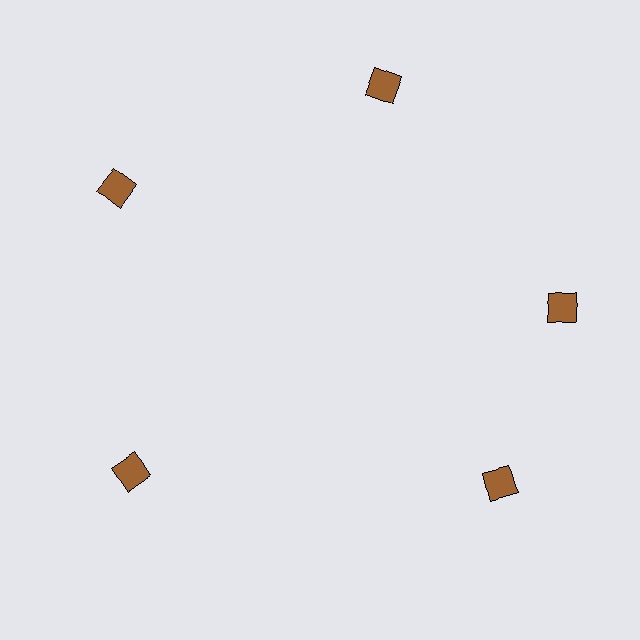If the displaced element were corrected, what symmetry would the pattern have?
It would have 5-fold rotational symmetry — the pattern would map onto itself every 72 degrees.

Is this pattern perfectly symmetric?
No. The 5 brown diamonds are arranged in a ring, but one element near the 5 o'clock position is rotated out of alignment along the ring, breaking the 5-fold rotational symmetry.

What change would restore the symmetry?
The symmetry would be restored by rotating it back into even spacing with its neighbors so that all 5 diamonds sit at equal angles and equal distance from the center.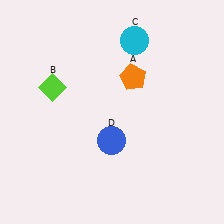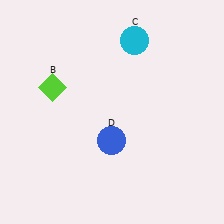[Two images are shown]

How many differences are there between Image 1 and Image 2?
There is 1 difference between the two images.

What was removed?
The orange pentagon (A) was removed in Image 2.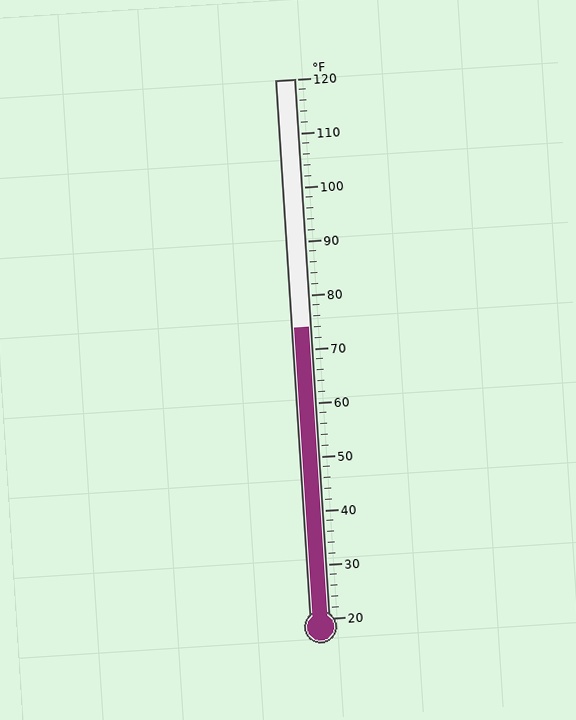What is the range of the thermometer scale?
The thermometer scale ranges from 20°F to 120°F.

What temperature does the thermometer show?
The thermometer shows approximately 74°F.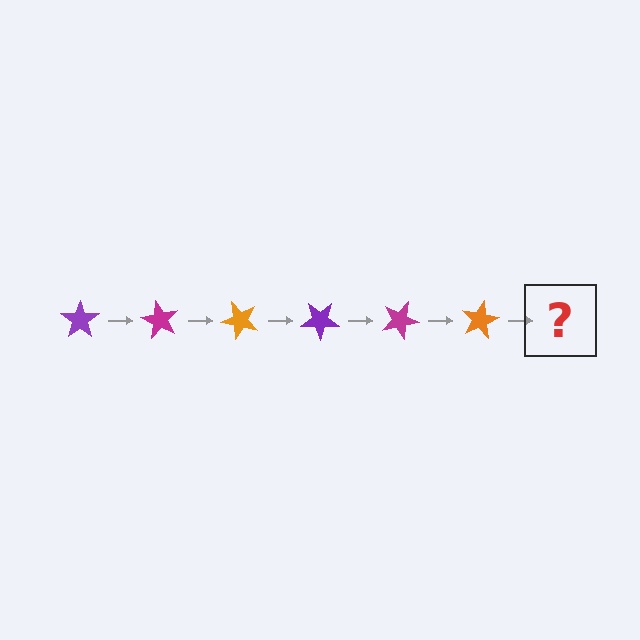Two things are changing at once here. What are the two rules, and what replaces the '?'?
The two rules are that it rotates 60 degrees each step and the color cycles through purple, magenta, and orange. The '?' should be a purple star, rotated 360 degrees from the start.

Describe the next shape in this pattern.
It should be a purple star, rotated 360 degrees from the start.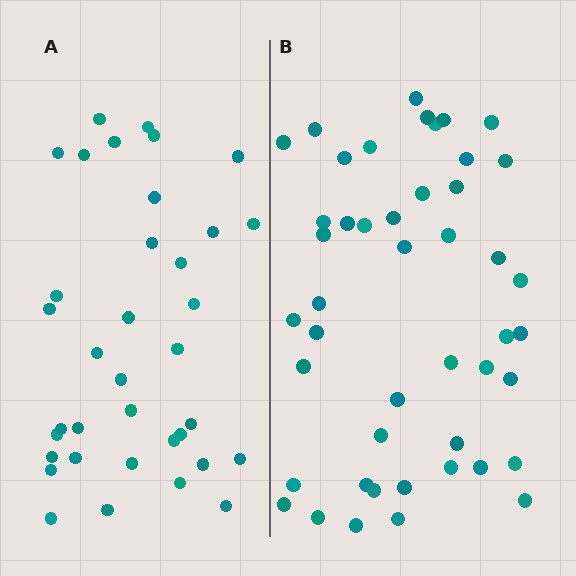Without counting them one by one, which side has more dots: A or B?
Region B (the right region) has more dots.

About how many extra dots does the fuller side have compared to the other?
Region B has roughly 10 or so more dots than region A.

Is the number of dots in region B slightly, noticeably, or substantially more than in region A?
Region B has noticeably more, but not dramatically so. The ratio is roughly 1.3 to 1.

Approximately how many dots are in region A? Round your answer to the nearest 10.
About 40 dots. (The exact count is 36, which rounds to 40.)